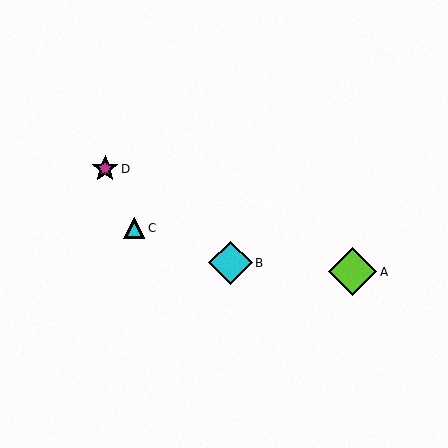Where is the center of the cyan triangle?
The center of the cyan triangle is at (134, 228).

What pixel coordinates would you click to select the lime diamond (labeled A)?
Click at (353, 272) to select the lime diamond A.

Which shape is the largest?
The lime diamond (labeled A) is the largest.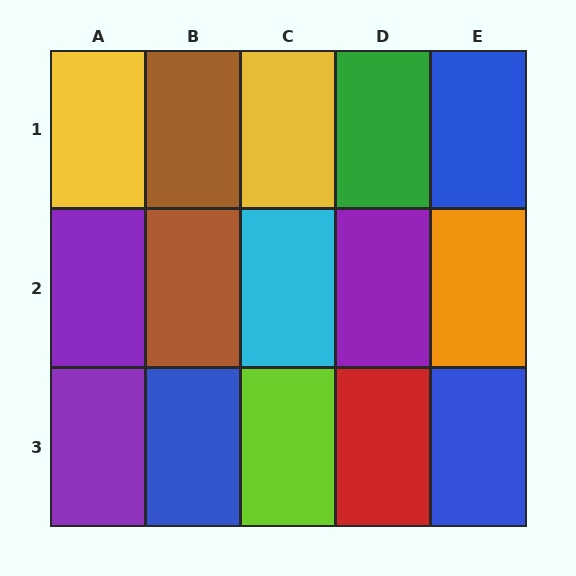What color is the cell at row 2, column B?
Brown.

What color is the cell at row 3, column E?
Blue.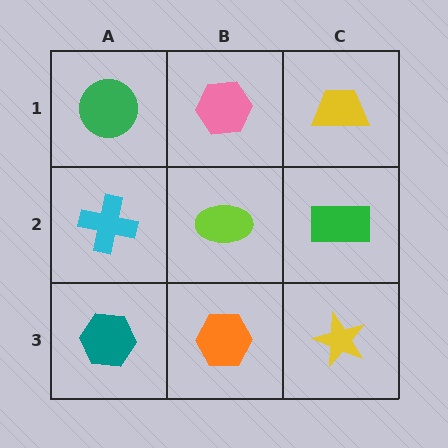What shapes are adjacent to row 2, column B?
A pink hexagon (row 1, column B), an orange hexagon (row 3, column B), a cyan cross (row 2, column A), a green rectangle (row 2, column C).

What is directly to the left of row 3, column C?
An orange hexagon.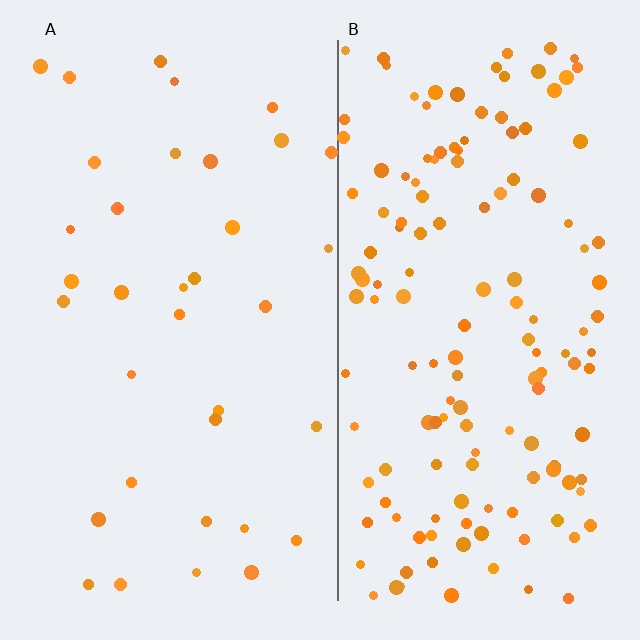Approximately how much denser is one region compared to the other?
Approximately 4.2× — region B over region A.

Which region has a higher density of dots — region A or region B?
B (the right).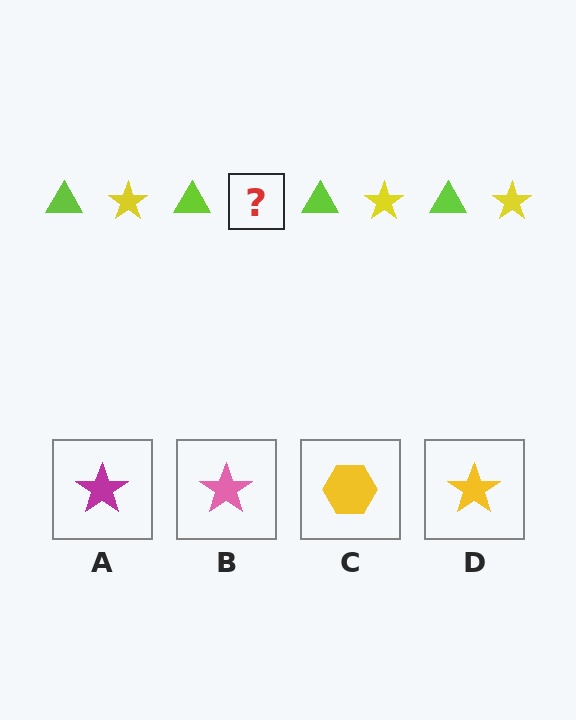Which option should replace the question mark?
Option D.